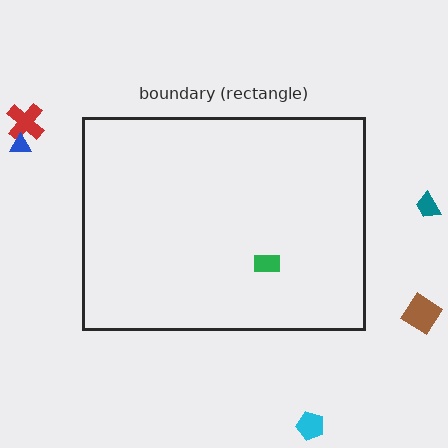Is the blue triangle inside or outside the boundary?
Outside.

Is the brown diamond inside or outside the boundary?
Outside.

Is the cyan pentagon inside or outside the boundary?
Outside.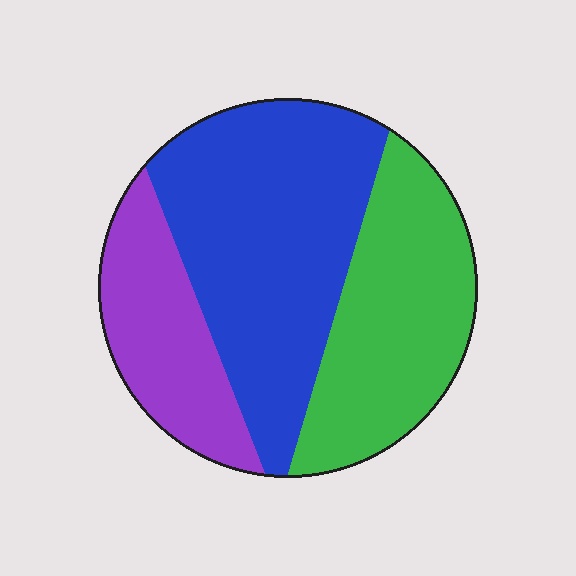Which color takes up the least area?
Purple, at roughly 20%.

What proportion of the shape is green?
Green covers roughly 35% of the shape.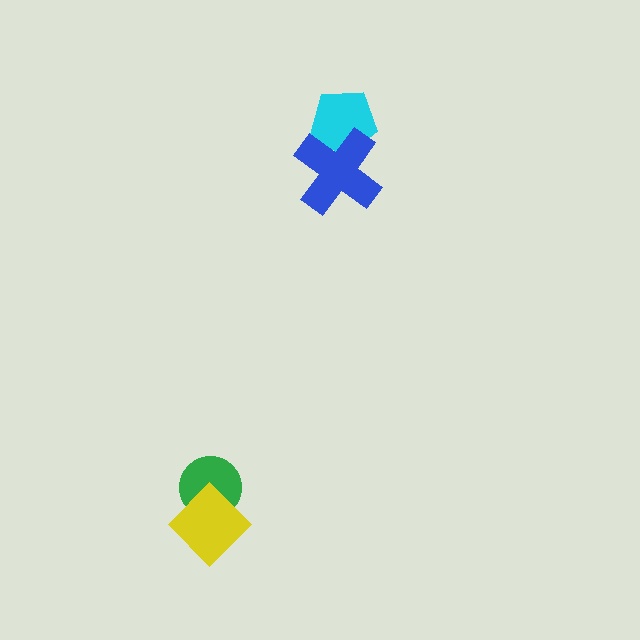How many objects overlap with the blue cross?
1 object overlaps with the blue cross.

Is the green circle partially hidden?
Yes, it is partially covered by another shape.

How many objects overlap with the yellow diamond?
1 object overlaps with the yellow diamond.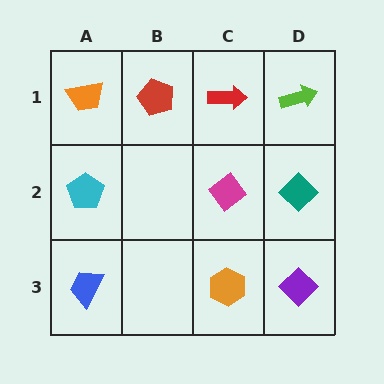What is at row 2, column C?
A magenta diamond.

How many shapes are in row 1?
4 shapes.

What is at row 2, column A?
A cyan pentagon.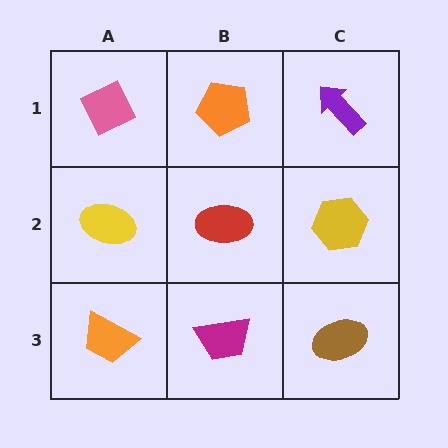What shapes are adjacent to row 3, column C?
A yellow hexagon (row 2, column C), a magenta trapezoid (row 3, column B).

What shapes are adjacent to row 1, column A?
A yellow ellipse (row 2, column A), an orange pentagon (row 1, column B).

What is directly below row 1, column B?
A red ellipse.